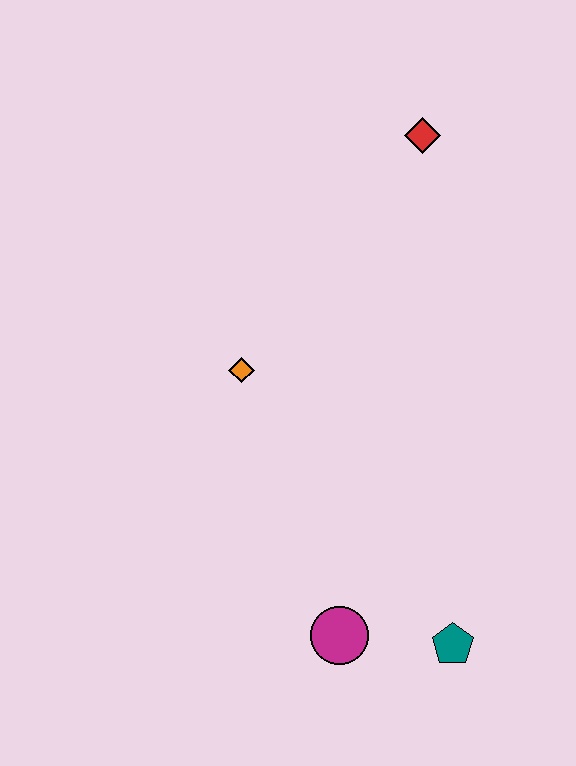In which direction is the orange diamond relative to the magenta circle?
The orange diamond is above the magenta circle.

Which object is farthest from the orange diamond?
The teal pentagon is farthest from the orange diamond.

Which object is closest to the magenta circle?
The teal pentagon is closest to the magenta circle.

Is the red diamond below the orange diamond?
No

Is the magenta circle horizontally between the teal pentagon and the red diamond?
No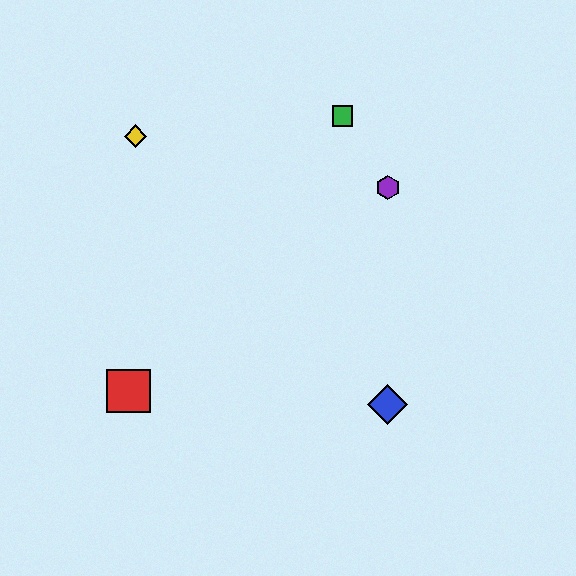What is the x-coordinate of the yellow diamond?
The yellow diamond is at x≈136.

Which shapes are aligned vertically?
The blue diamond, the purple hexagon are aligned vertically.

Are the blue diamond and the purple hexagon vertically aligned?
Yes, both are at x≈388.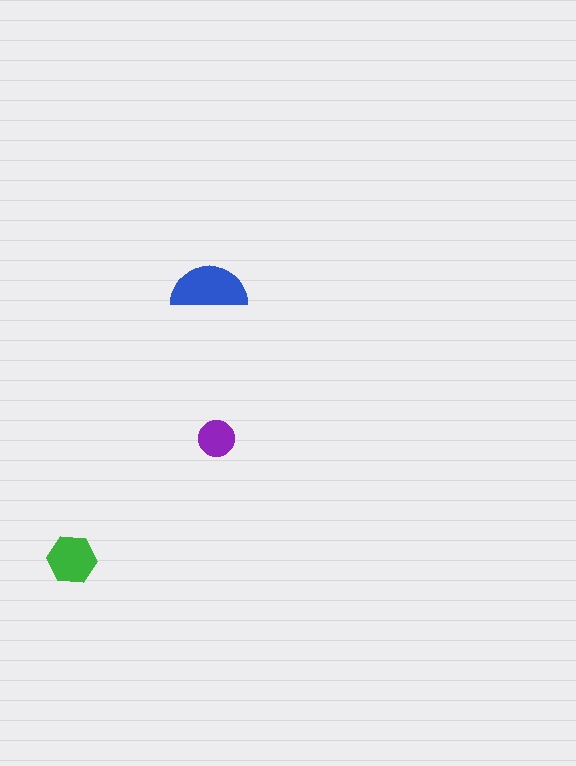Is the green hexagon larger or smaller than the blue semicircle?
Smaller.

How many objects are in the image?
There are 3 objects in the image.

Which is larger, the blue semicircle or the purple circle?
The blue semicircle.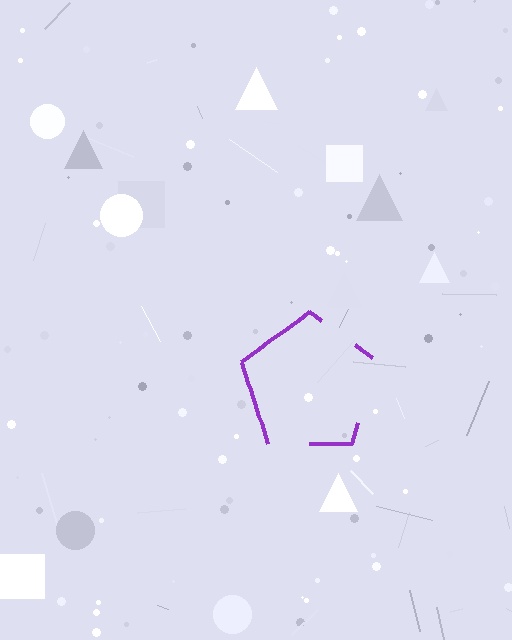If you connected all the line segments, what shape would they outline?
They would outline a pentagon.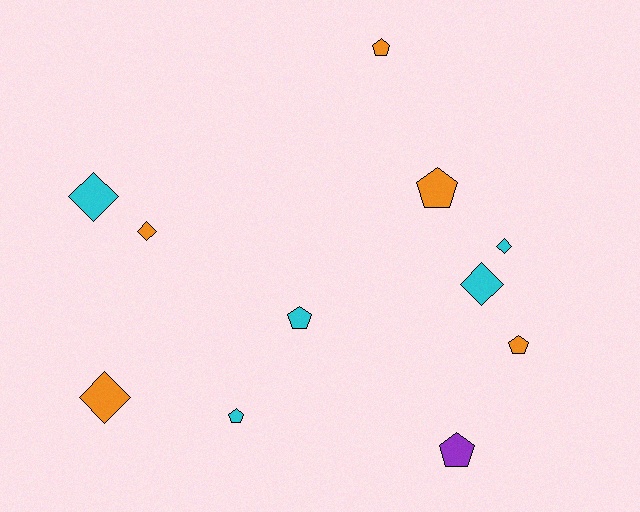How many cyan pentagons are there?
There are 2 cyan pentagons.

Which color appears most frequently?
Cyan, with 5 objects.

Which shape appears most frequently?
Pentagon, with 6 objects.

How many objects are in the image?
There are 11 objects.